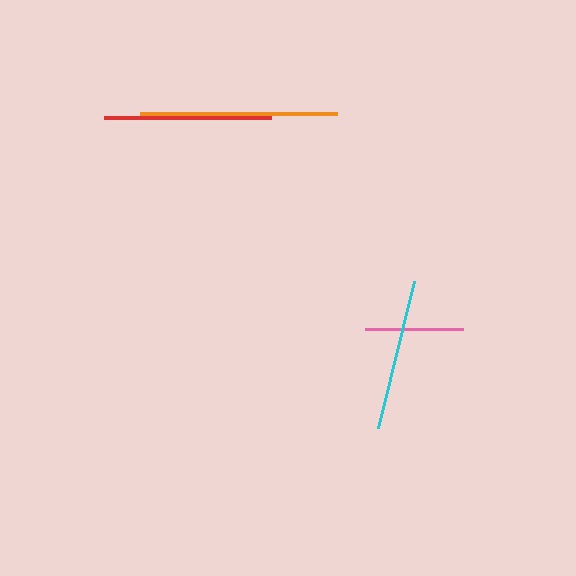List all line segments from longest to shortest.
From longest to shortest: orange, red, cyan, pink.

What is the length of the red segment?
The red segment is approximately 167 pixels long.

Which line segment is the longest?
The orange line is the longest at approximately 197 pixels.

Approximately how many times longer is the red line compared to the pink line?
The red line is approximately 1.7 times the length of the pink line.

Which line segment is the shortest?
The pink line is the shortest at approximately 98 pixels.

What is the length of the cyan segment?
The cyan segment is approximately 152 pixels long.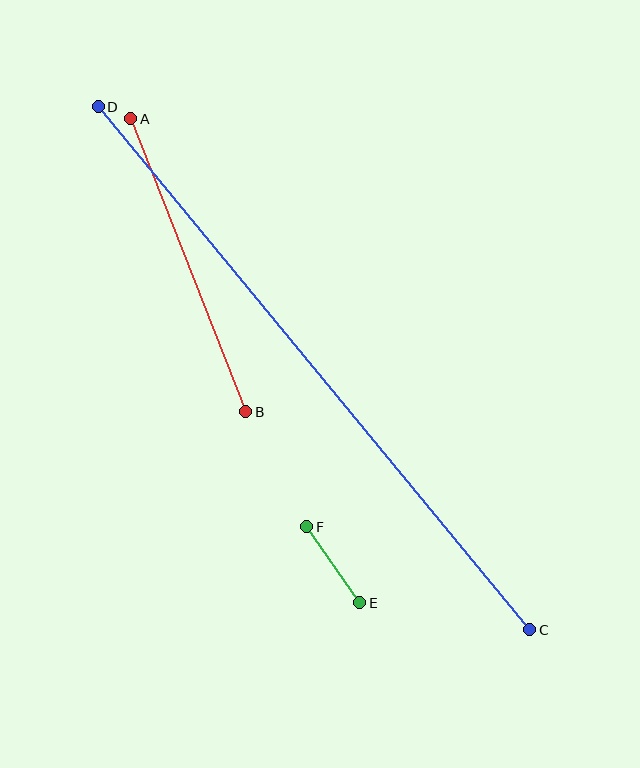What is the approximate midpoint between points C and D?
The midpoint is at approximately (314, 368) pixels.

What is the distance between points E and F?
The distance is approximately 93 pixels.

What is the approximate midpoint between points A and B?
The midpoint is at approximately (188, 265) pixels.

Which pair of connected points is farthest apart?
Points C and D are farthest apart.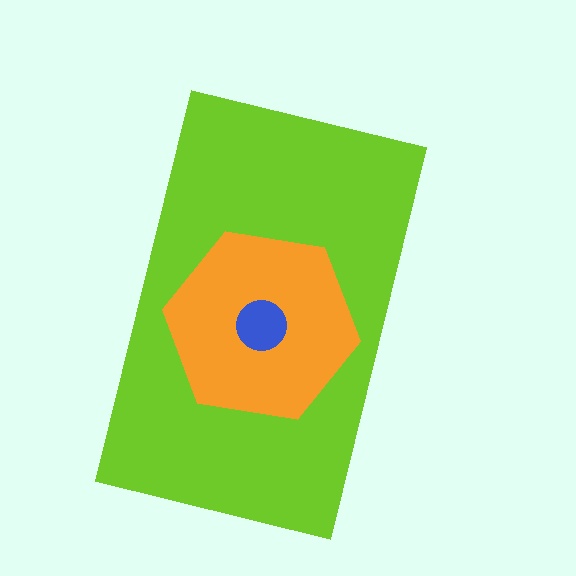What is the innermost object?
The blue circle.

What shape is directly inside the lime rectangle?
The orange hexagon.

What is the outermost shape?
The lime rectangle.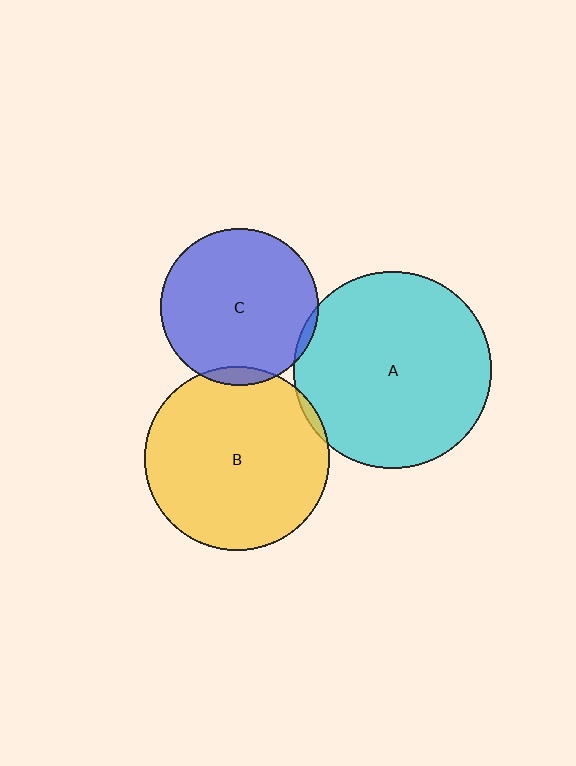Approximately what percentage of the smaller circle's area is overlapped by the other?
Approximately 5%.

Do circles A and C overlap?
Yes.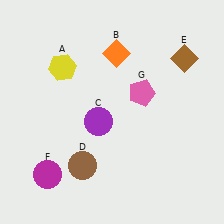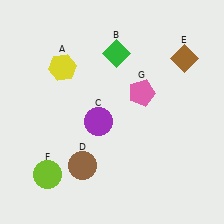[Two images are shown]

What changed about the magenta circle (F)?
In Image 1, F is magenta. In Image 2, it changed to lime.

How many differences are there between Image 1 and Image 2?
There are 2 differences between the two images.